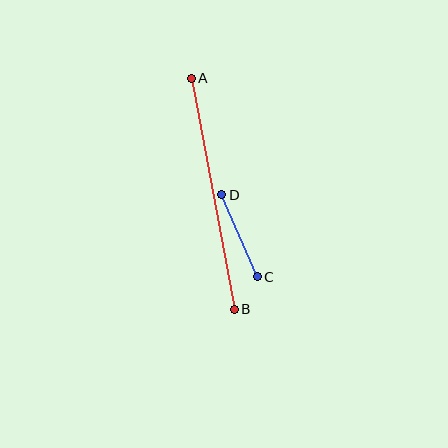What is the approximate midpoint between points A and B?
The midpoint is at approximately (213, 194) pixels.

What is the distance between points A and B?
The distance is approximately 235 pixels.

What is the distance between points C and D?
The distance is approximately 89 pixels.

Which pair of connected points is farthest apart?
Points A and B are farthest apart.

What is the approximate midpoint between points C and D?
The midpoint is at approximately (239, 236) pixels.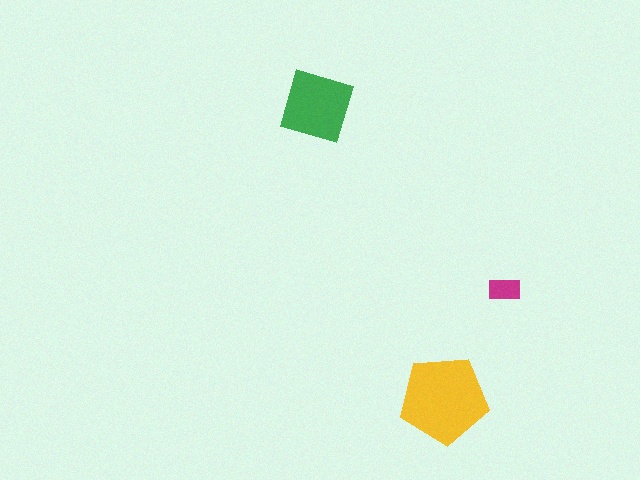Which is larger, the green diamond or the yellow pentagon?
The yellow pentagon.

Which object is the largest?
The yellow pentagon.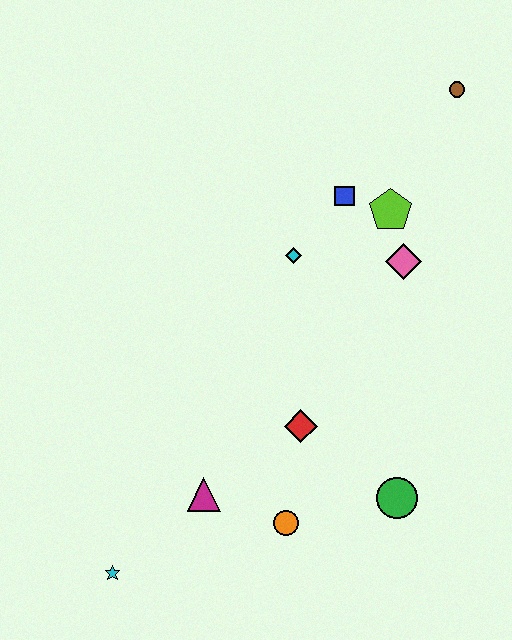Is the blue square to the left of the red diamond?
No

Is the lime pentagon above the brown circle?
No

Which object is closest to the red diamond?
The orange circle is closest to the red diamond.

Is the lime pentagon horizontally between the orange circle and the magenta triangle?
No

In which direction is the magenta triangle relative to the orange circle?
The magenta triangle is to the left of the orange circle.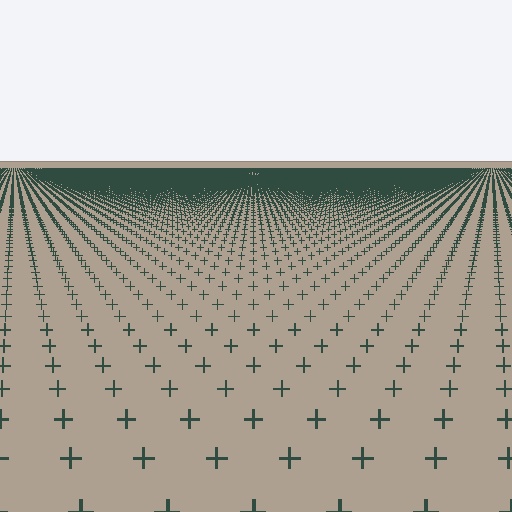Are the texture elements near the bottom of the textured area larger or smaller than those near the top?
Larger. Near the bottom, elements are closer to the viewer and appear at a bigger on-screen size.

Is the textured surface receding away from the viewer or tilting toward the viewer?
The surface is receding away from the viewer. Texture elements get smaller and denser toward the top.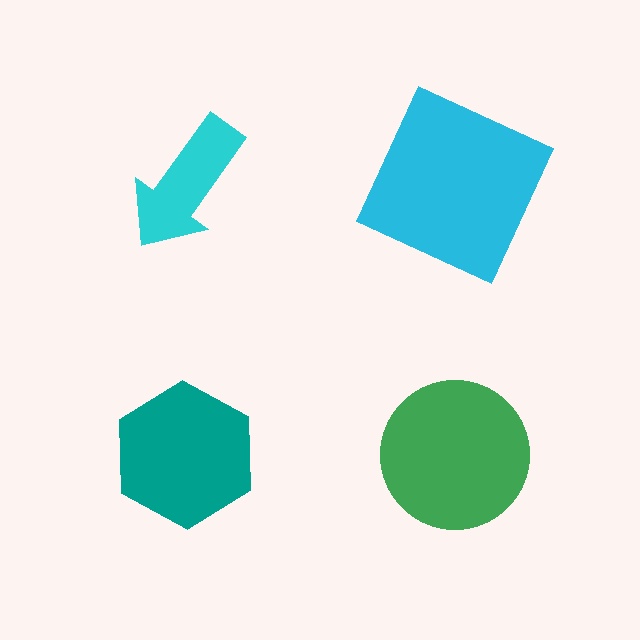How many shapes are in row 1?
2 shapes.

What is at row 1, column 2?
A cyan square.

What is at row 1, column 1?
A cyan arrow.